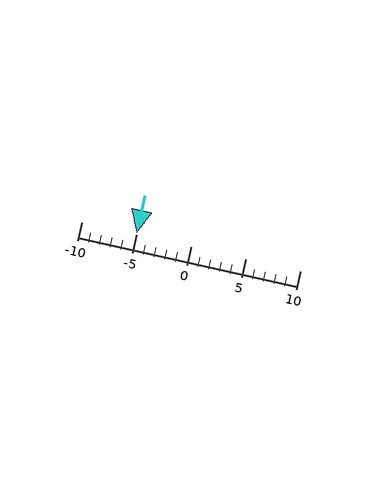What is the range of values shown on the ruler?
The ruler shows values from -10 to 10.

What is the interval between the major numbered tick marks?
The major tick marks are spaced 5 units apart.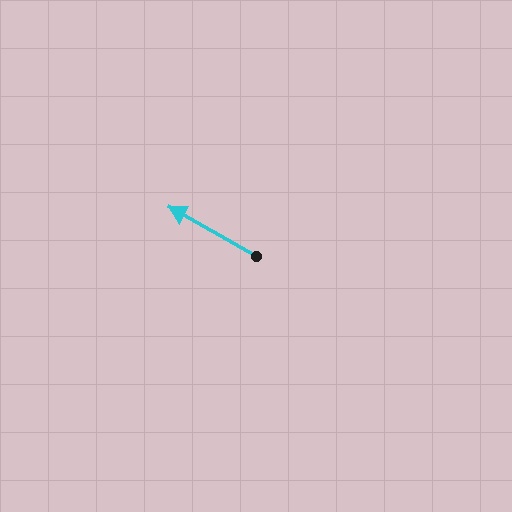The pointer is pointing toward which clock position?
Roughly 10 o'clock.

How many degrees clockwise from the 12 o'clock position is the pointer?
Approximately 299 degrees.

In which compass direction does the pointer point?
Northwest.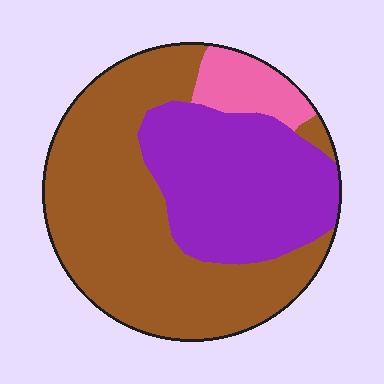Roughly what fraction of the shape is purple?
Purple covers around 35% of the shape.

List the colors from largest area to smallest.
From largest to smallest: brown, purple, pink.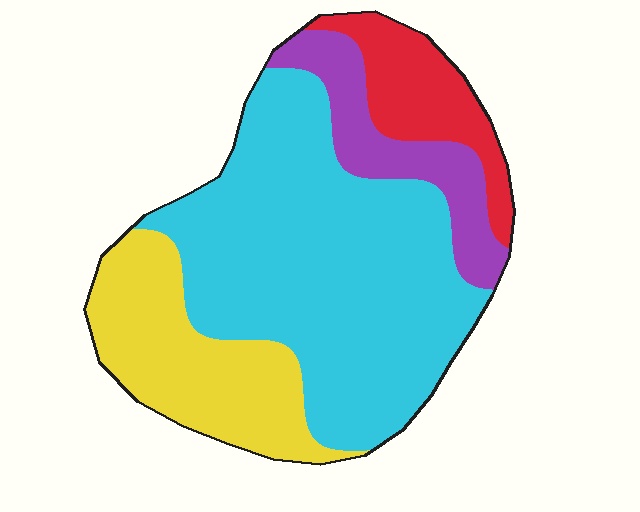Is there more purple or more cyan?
Cyan.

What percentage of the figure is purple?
Purple takes up about one eighth (1/8) of the figure.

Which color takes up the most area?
Cyan, at roughly 55%.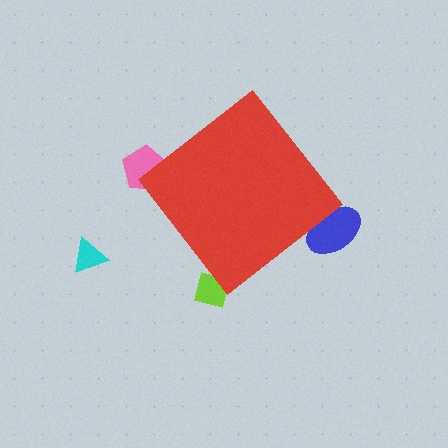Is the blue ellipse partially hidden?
Yes, the blue ellipse is partially hidden behind the red diamond.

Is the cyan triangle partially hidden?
No, the cyan triangle is fully visible.